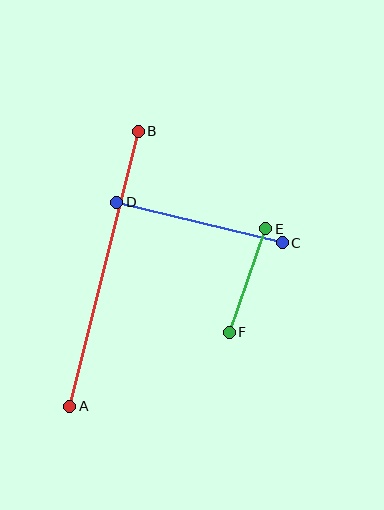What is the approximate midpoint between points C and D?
The midpoint is at approximately (199, 223) pixels.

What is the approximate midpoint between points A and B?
The midpoint is at approximately (104, 269) pixels.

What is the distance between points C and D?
The distance is approximately 170 pixels.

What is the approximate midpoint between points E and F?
The midpoint is at approximately (247, 280) pixels.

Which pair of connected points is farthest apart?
Points A and B are farthest apart.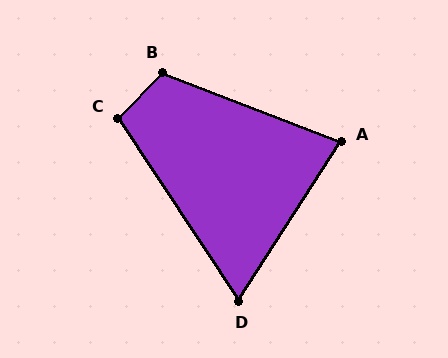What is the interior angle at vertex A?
Approximately 78 degrees (acute).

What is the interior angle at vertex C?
Approximately 102 degrees (obtuse).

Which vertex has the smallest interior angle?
D, at approximately 66 degrees.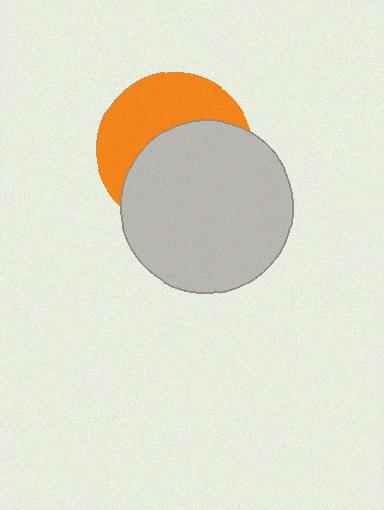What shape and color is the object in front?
The object in front is a light gray circle.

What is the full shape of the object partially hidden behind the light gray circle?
The partially hidden object is an orange circle.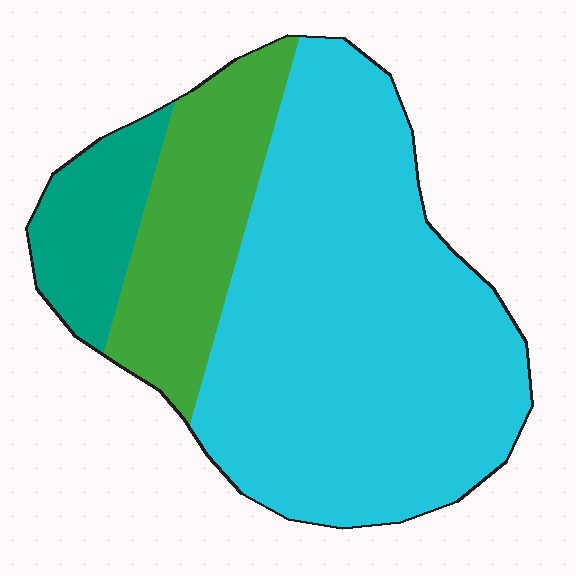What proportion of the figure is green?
Green takes up about one fifth (1/5) of the figure.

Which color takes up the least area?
Teal, at roughly 10%.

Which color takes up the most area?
Cyan, at roughly 65%.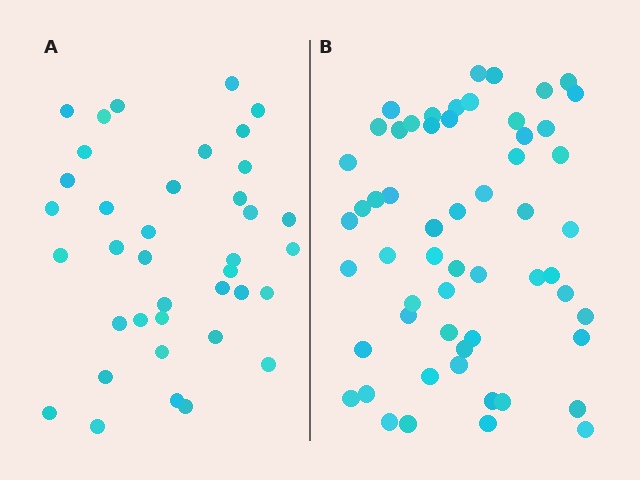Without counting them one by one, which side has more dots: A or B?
Region B (the right region) has more dots.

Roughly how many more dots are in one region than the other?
Region B has approximately 20 more dots than region A.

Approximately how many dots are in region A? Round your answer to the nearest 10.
About 40 dots. (The exact count is 38, which rounds to 40.)